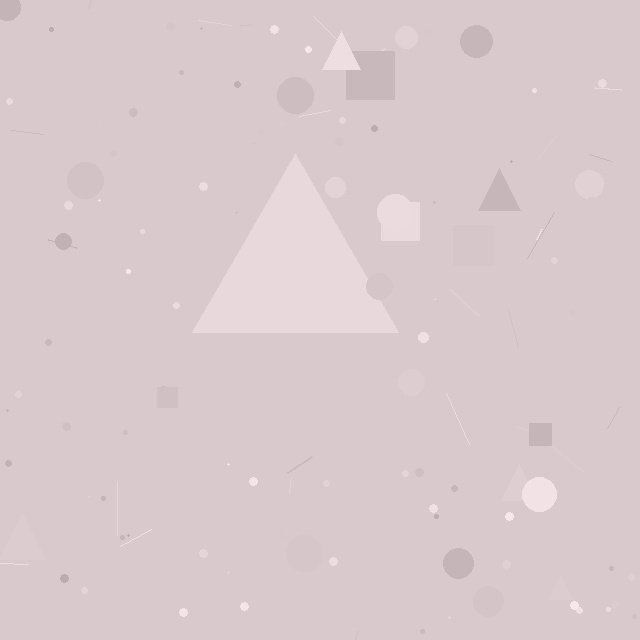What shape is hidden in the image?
A triangle is hidden in the image.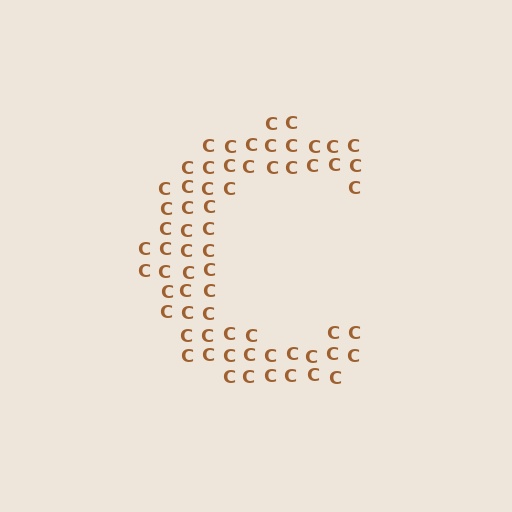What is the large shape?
The large shape is the letter C.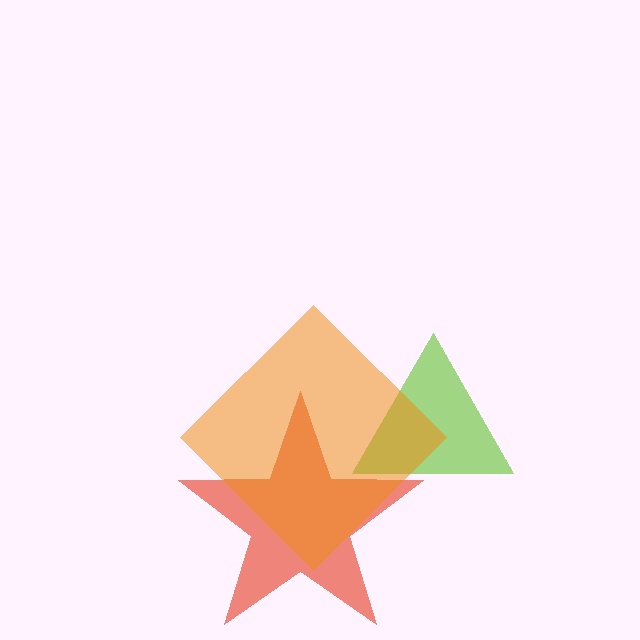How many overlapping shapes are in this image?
There are 3 overlapping shapes in the image.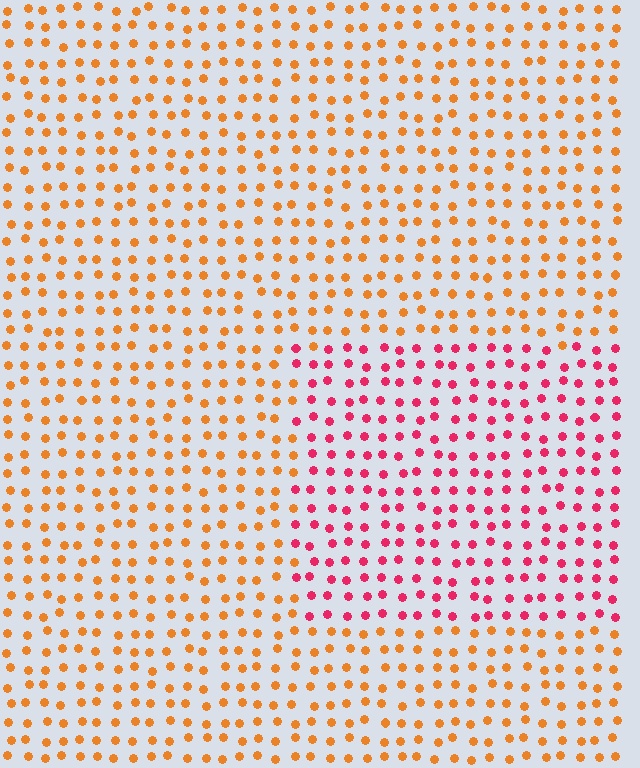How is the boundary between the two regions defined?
The boundary is defined purely by a slight shift in hue (about 47 degrees). Spacing, size, and orientation are identical on both sides.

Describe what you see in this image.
The image is filled with small orange elements in a uniform arrangement. A rectangle-shaped region is visible where the elements are tinted to a slightly different hue, forming a subtle color boundary.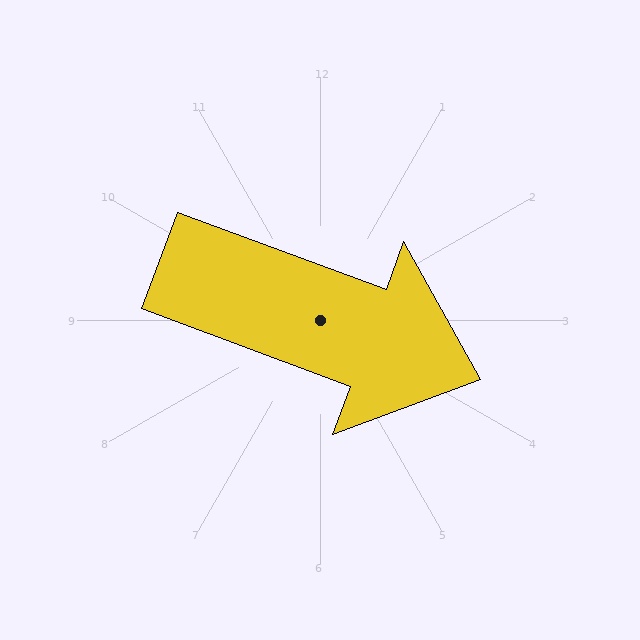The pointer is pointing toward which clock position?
Roughly 4 o'clock.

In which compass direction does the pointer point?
East.